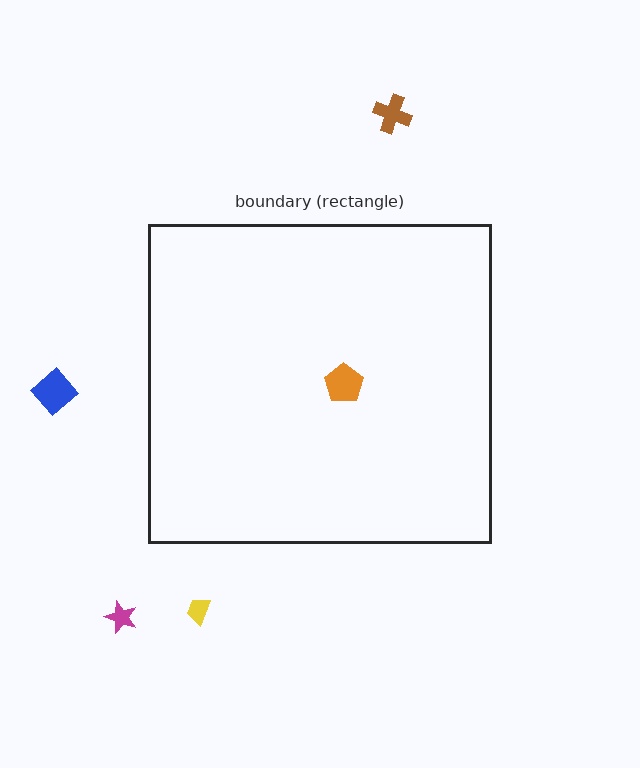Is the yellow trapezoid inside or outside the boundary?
Outside.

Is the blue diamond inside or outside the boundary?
Outside.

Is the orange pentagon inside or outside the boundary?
Inside.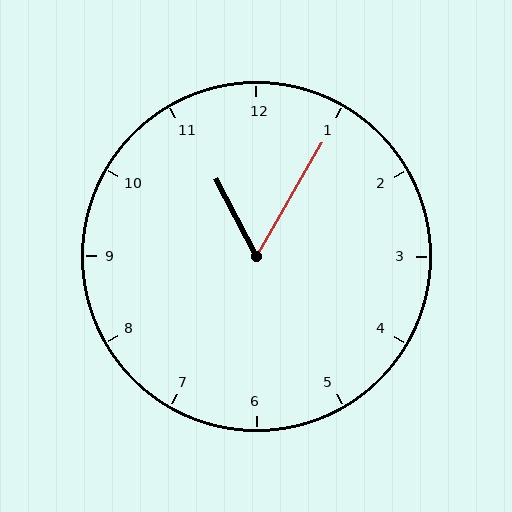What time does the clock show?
11:05.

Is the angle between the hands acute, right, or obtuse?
It is acute.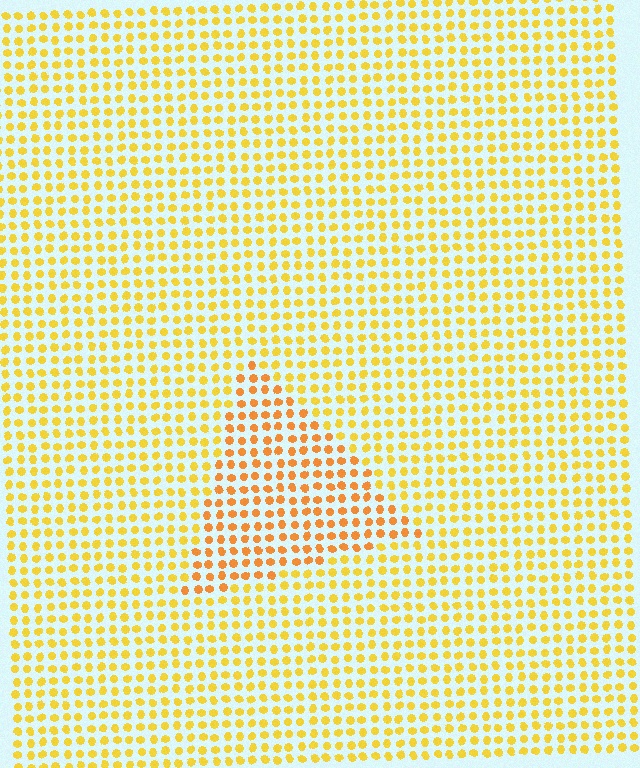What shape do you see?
I see a triangle.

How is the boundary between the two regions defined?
The boundary is defined purely by a slight shift in hue (about 23 degrees). Spacing, size, and orientation are identical on both sides.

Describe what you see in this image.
The image is filled with small yellow elements in a uniform arrangement. A triangle-shaped region is visible where the elements are tinted to a slightly different hue, forming a subtle color boundary.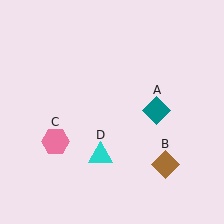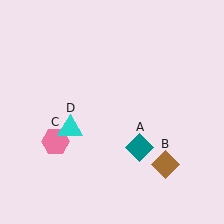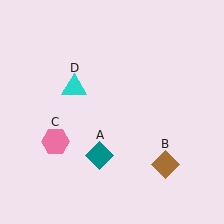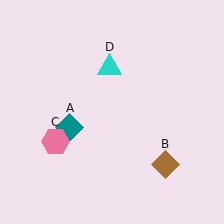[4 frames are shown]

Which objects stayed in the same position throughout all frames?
Brown diamond (object B) and pink hexagon (object C) remained stationary.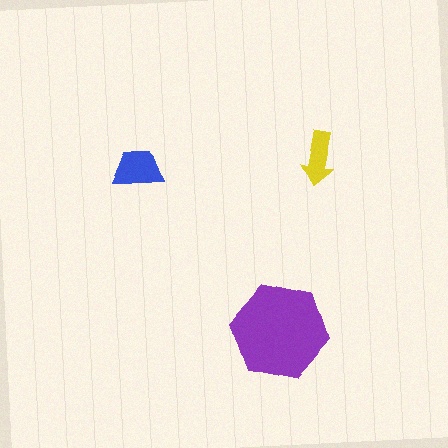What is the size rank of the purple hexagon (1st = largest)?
1st.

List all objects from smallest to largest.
The yellow arrow, the blue trapezoid, the purple hexagon.